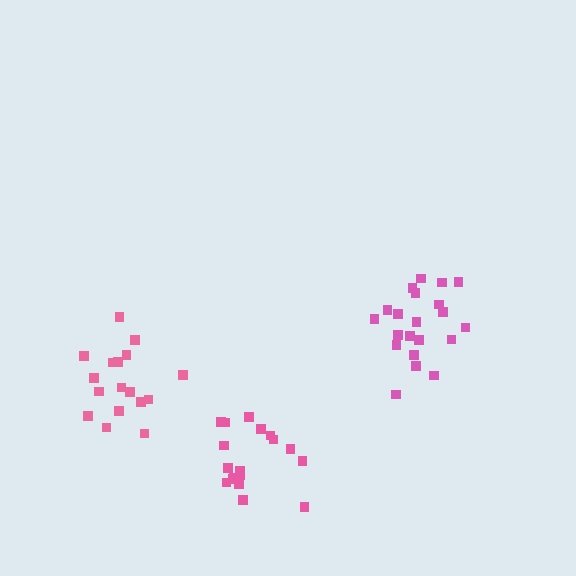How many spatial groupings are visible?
There are 3 spatial groupings.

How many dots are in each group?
Group 1: 21 dots, Group 2: 17 dots, Group 3: 18 dots (56 total).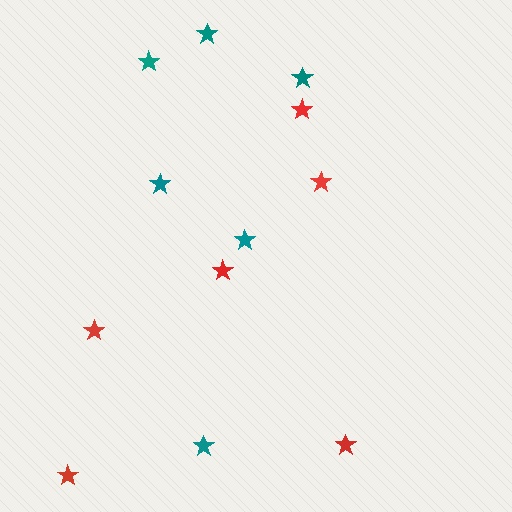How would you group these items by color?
There are 2 groups: one group of red stars (6) and one group of teal stars (6).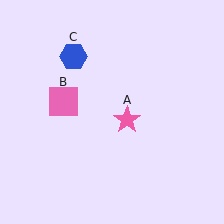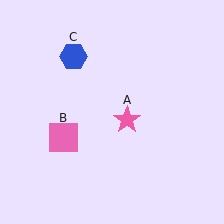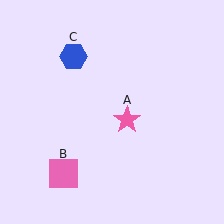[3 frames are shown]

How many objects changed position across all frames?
1 object changed position: pink square (object B).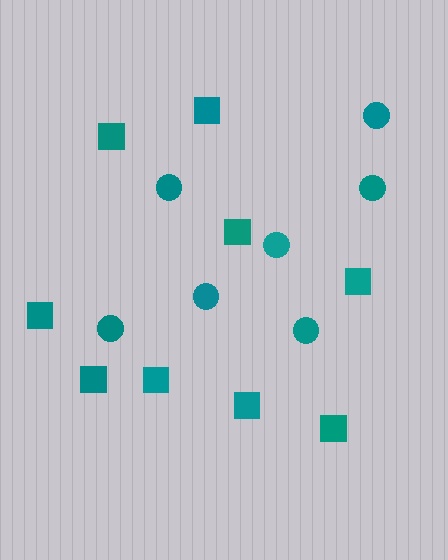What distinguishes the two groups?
There are 2 groups: one group of squares (9) and one group of circles (7).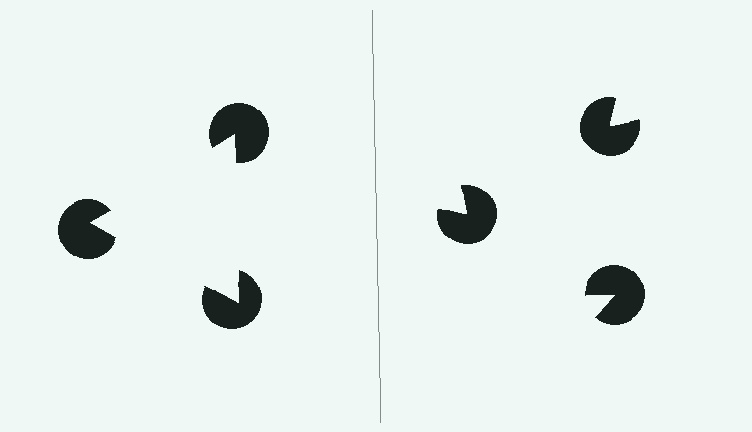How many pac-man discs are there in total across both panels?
6 — 3 on each side.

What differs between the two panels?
The pac-man discs are positioned identically on both sides; only the wedge orientations differ. On the left they align to a triangle; on the right they are misaligned.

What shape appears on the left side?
An illusory triangle.